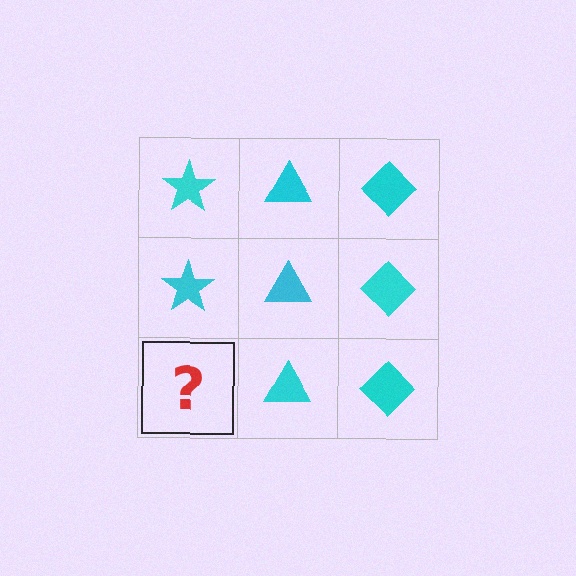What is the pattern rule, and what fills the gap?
The rule is that each column has a consistent shape. The gap should be filled with a cyan star.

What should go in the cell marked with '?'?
The missing cell should contain a cyan star.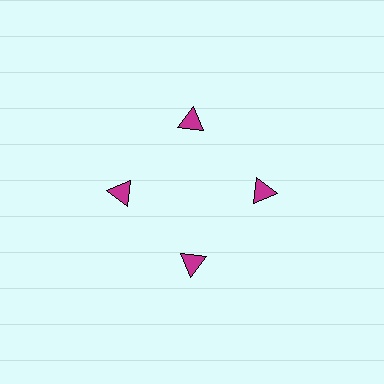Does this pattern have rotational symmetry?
Yes, this pattern has 4-fold rotational symmetry. It looks the same after rotating 90 degrees around the center.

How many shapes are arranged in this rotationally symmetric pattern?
There are 4 shapes, arranged in 4 groups of 1.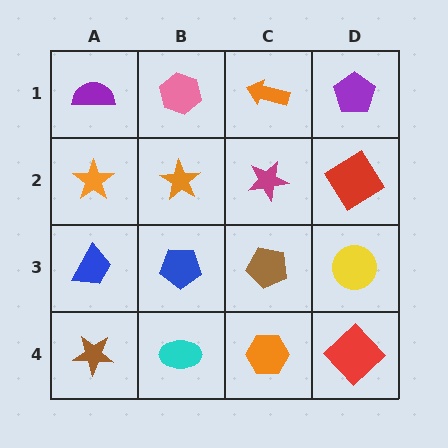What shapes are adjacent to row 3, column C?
A magenta star (row 2, column C), an orange hexagon (row 4, column C), a blue pentagon (row 3, column B), a yellow circle (row 3, column D).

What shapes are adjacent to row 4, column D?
A yellow circle (row 3, column D), an orange hexagon (row 4, column C).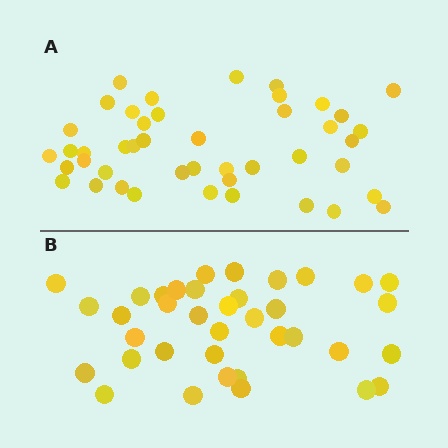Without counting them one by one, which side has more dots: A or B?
Region A (the top region) has more dots.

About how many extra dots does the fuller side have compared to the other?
Region A has roughly 8 or so more dots than region B.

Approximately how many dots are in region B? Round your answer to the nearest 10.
About 40 dots. (The exact count is 37, which rounds to 40.)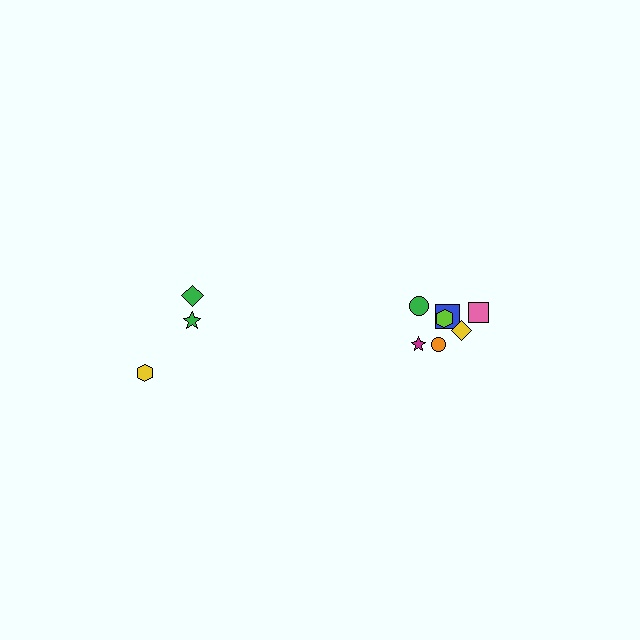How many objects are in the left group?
There are 3 objects.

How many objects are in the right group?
There are 7 objects.